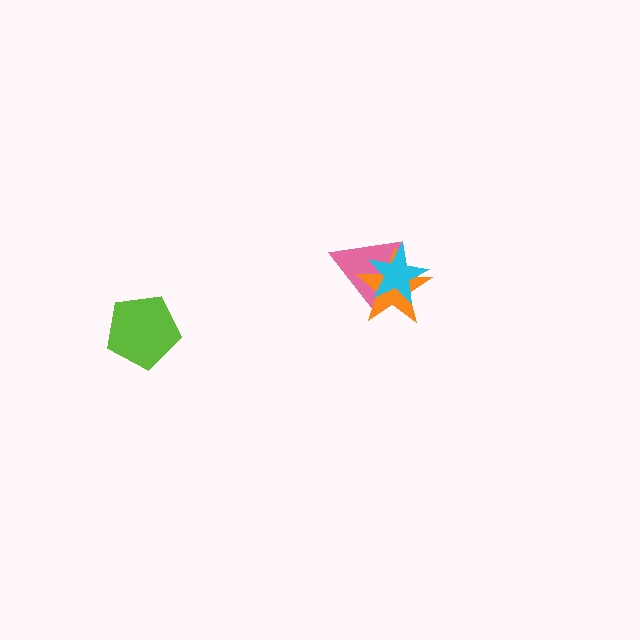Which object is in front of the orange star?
The cyan star is in front of the orange star.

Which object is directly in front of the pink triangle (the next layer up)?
The orange star is directly in front of the pink triangle.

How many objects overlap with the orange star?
2 objects overlap with the orange star.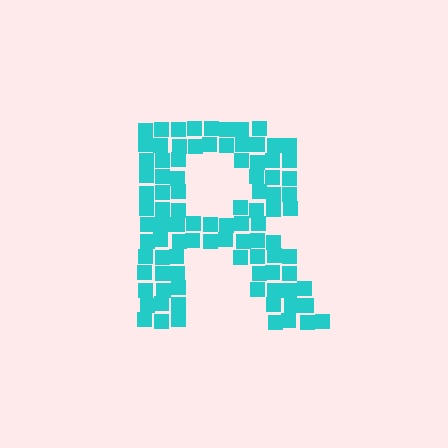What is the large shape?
The large shape is the letter R.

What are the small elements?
The small elements are squares.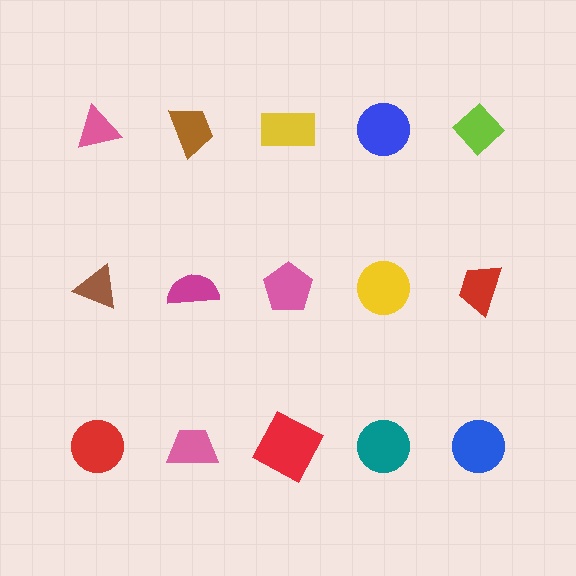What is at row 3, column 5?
A blue circle.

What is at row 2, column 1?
A brown triangle.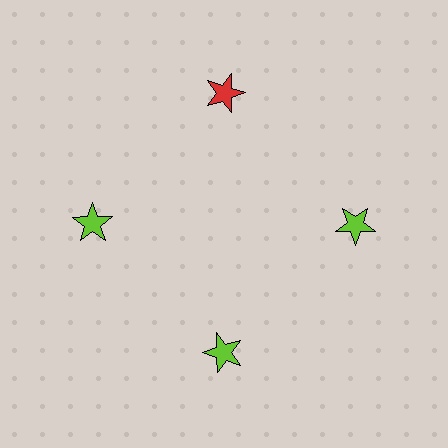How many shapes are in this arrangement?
There are 4 shapes arranged in a ring pattern.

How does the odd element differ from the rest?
It has a different color: red instead of lime.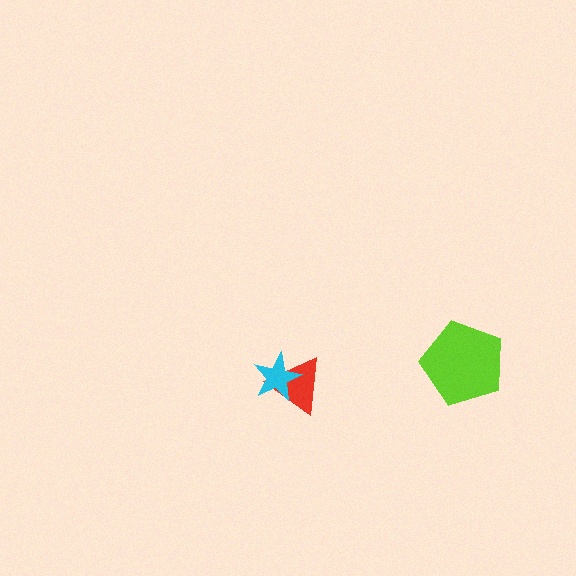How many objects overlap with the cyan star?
1 object overlaps with the cyan star.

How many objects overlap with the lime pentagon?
0 objects overlap with the lime pentagon.